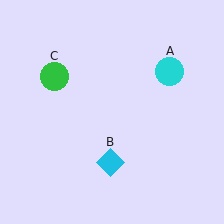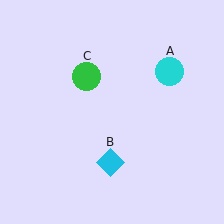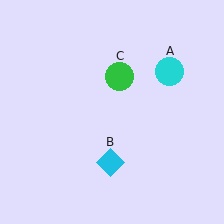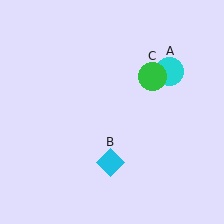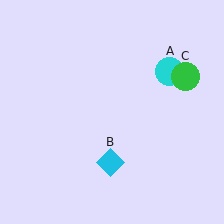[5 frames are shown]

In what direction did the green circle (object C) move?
The green circle (object C) moved right.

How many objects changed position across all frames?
1 object changed position: green circle (object C).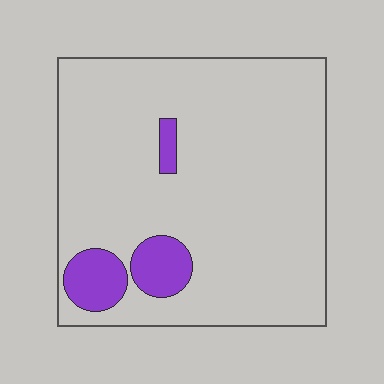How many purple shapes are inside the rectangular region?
3.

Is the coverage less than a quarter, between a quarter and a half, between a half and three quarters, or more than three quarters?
Less than a quarter.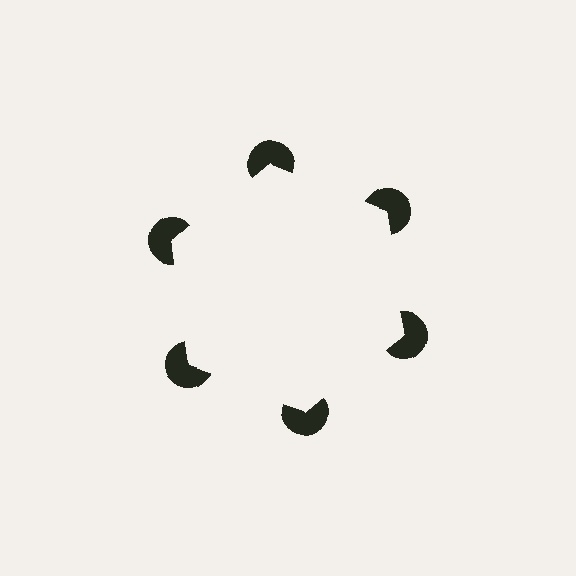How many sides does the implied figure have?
6 sides.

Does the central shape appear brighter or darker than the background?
It typically appears slightly brighter than the background, even though no actual brightness change is drawn.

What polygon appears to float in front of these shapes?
An illusory hexagon — its edges are inferred from the aligned wedge cuts in the pac-man discs, not physically drawn.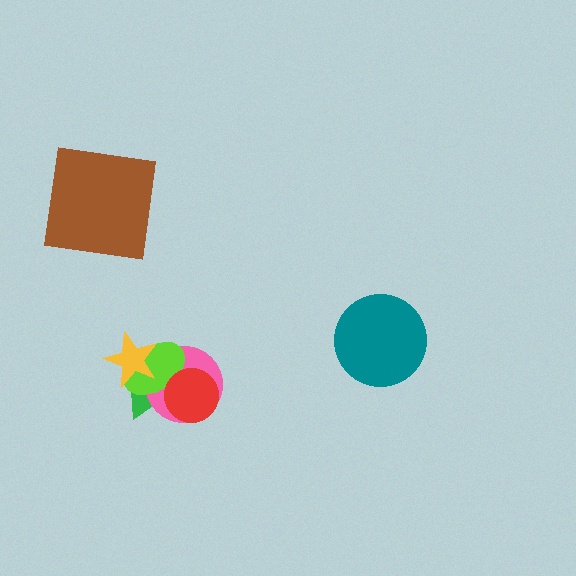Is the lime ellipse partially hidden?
Yes, it is partially covered by another shape.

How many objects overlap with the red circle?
3 objects overlap with the red circle.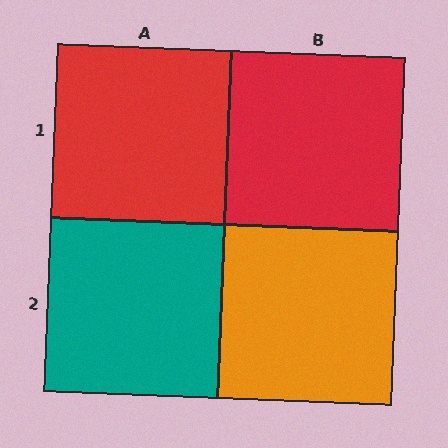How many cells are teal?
1 cell is teal.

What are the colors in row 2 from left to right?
Teal, orange.